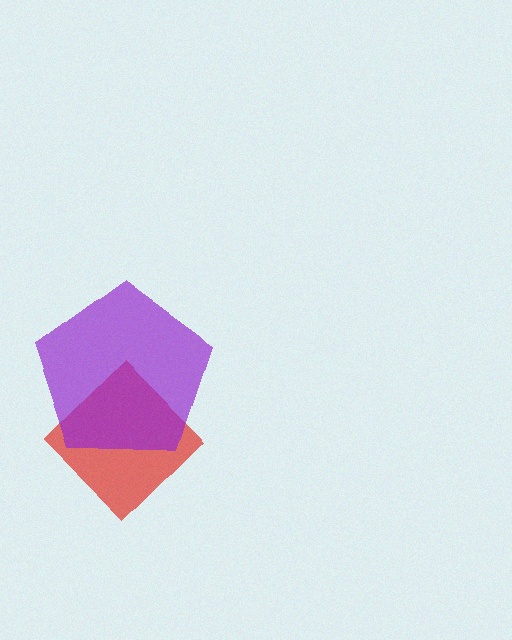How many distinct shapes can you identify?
There are 2 distinct shapes: a red diamond, a purple pentagon.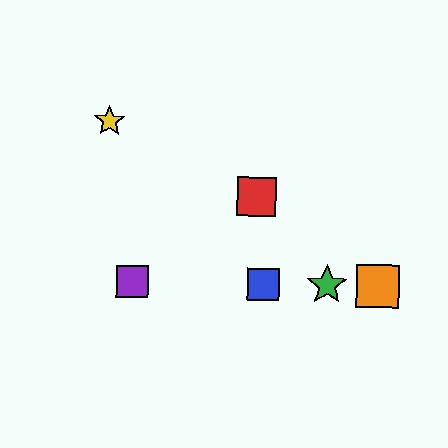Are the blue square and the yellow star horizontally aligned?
No, the blue square is at y≈284 and the yellow star is at y≈121.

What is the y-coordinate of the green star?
The green star is at y≈285.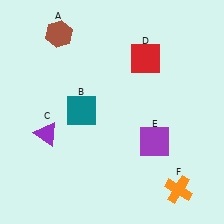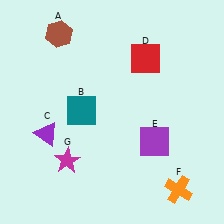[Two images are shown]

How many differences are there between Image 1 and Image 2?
There is 1 difference between the two images.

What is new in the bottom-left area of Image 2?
A magenta star (G) was added in the bottom-left area of Image 2.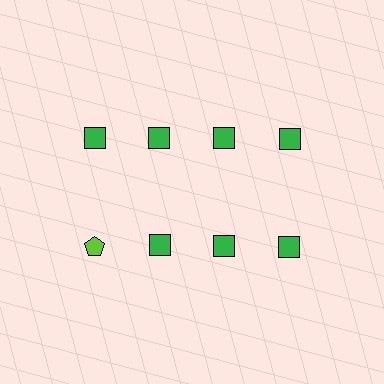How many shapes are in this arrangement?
There are 8 shapes arranged in a grid pattern.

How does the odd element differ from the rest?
It differs in both color (lime instead of green) and shape (pentagon instead of square).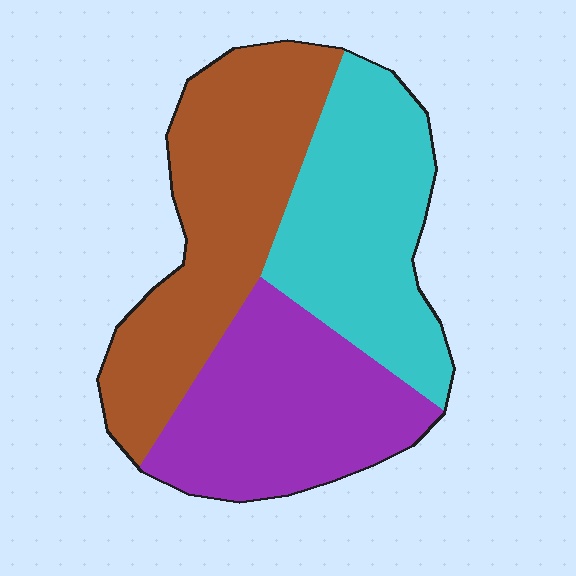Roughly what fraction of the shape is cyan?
Cyan takes up about one third (1/3) of the shape.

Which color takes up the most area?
Brown, at roughly 35%.